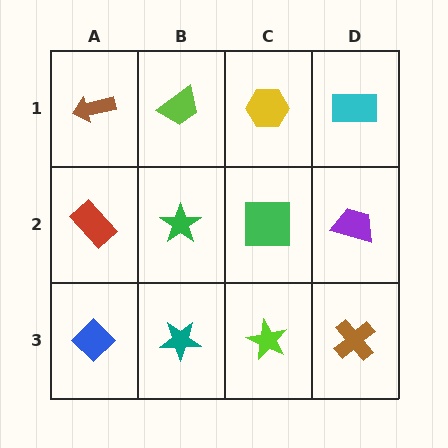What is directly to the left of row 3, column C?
A teal star.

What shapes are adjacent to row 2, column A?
A brown arrow (row 1, column A), a blue diamond (row 3, column A), a green star (row 2, column B).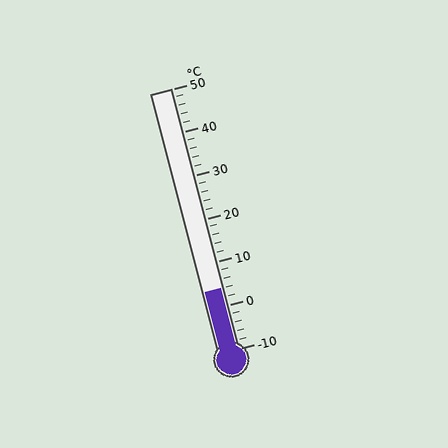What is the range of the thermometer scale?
The thermometer scale ranges from -10°C to 50°C.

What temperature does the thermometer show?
The thermometer shows approximately 4°C.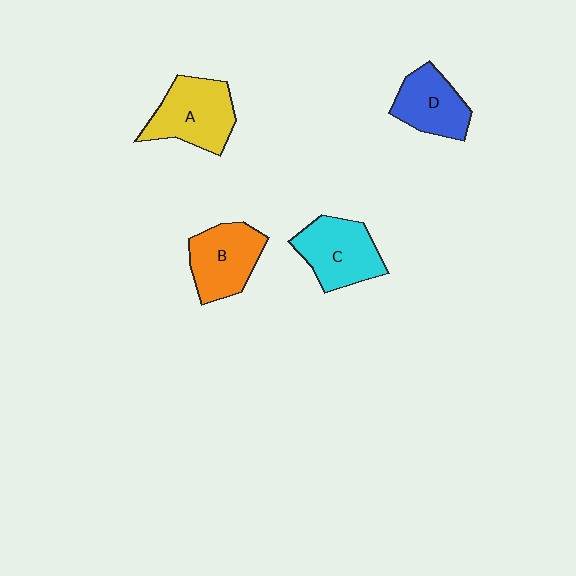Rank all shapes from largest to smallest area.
From largest to smallest: A (yellow), C (cyan), B (orange), D (blue).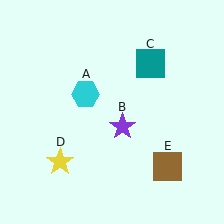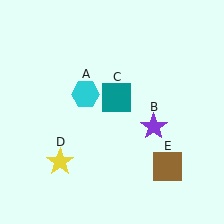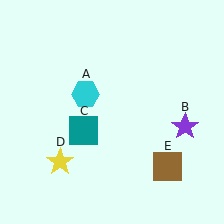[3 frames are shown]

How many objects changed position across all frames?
2 objects changed position: purple star (object B), teal square (object C).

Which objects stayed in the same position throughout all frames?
Cyan hexagon (object A) and yellow star (object D) and brown square (object E) remained stationary.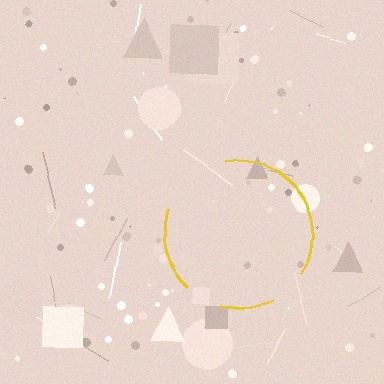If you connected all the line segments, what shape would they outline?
They would outline a circle.